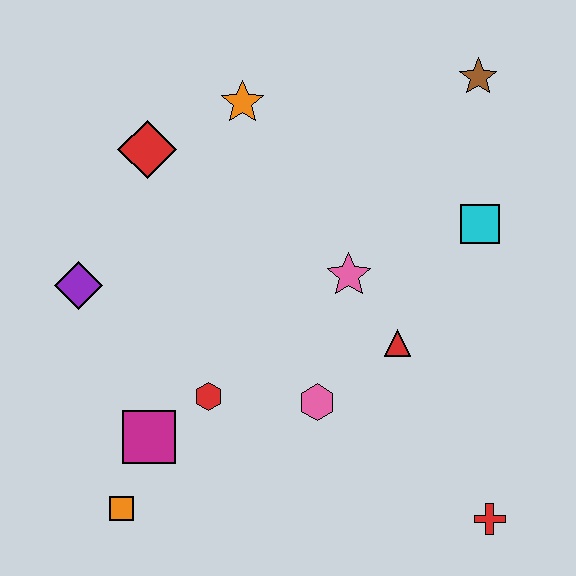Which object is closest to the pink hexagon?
The red triangle is closest to the pink hexagon.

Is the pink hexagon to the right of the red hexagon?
Yes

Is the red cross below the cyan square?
Yes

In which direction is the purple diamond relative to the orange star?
The purple diamond is below the orange star.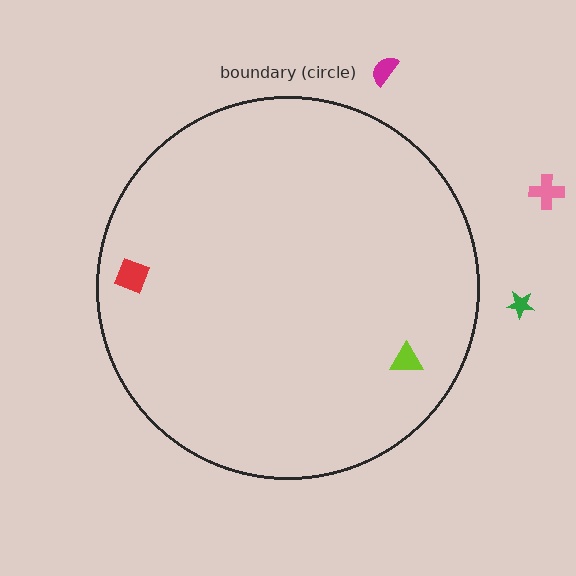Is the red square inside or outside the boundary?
Inside.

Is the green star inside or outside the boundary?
Outside.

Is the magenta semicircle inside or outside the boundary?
Outside.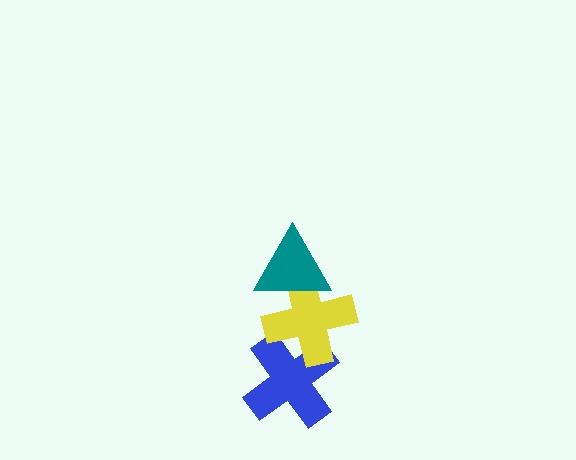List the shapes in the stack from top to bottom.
From top to bottom: the teal triangle, the yellow cross, the blue cross.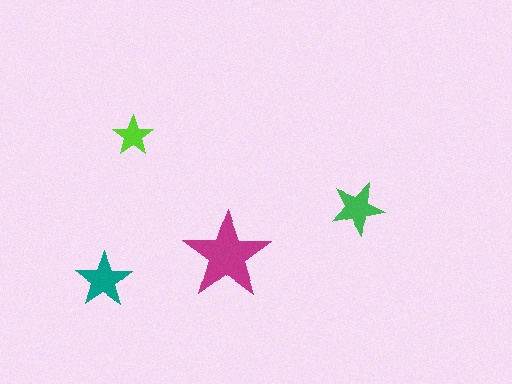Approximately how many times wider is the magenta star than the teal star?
About 1.5 times wider.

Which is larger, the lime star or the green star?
The green one.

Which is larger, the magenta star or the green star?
The magenta one.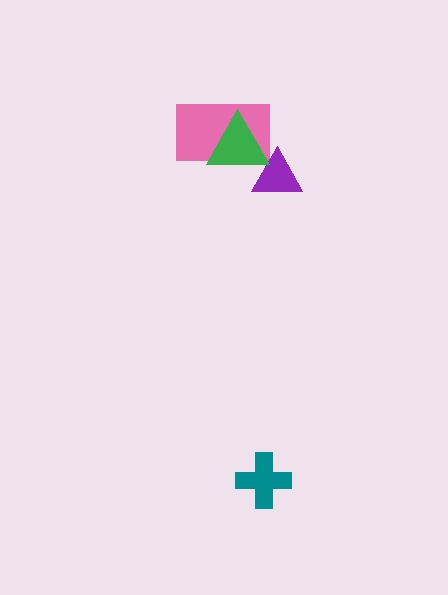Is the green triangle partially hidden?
No, no other shape covers it.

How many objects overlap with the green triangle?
2 objects overlap with the green triangle.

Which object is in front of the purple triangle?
The green triangle is in front of the purple triangle.